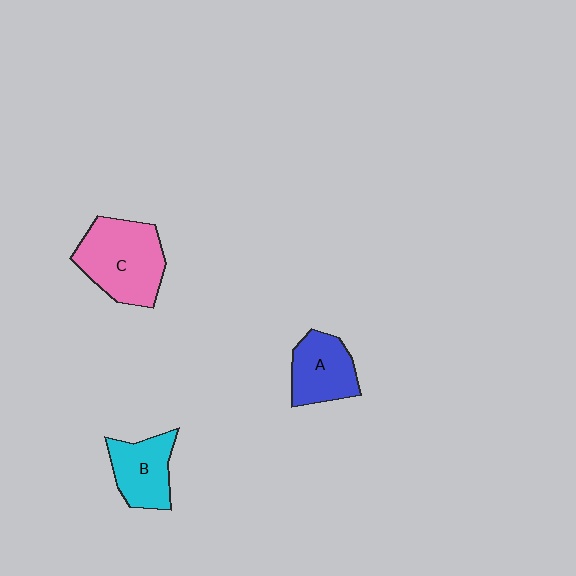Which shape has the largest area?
Shape C (pink).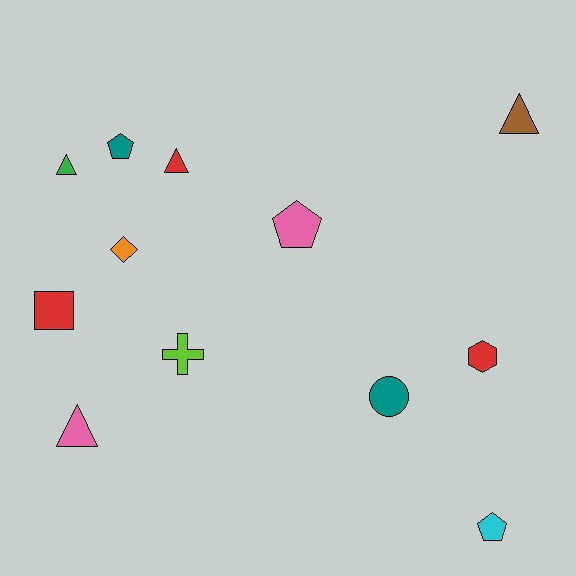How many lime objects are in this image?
There is 1 lime object.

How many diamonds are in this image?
There is 1 diamond.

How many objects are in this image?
There are 12 objects.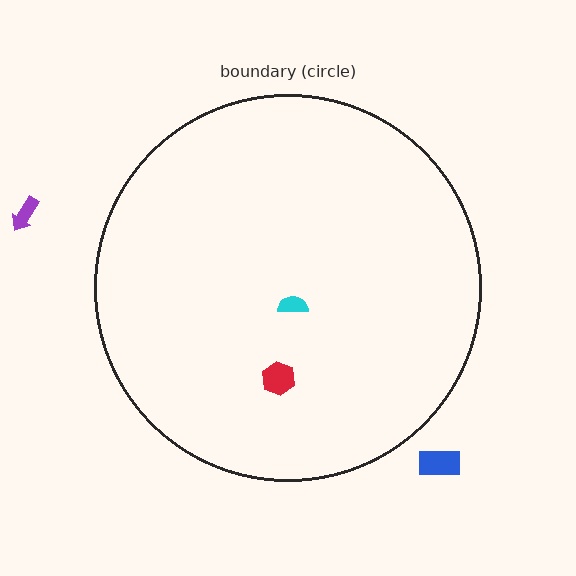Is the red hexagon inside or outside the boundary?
Inside.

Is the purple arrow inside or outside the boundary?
Outside.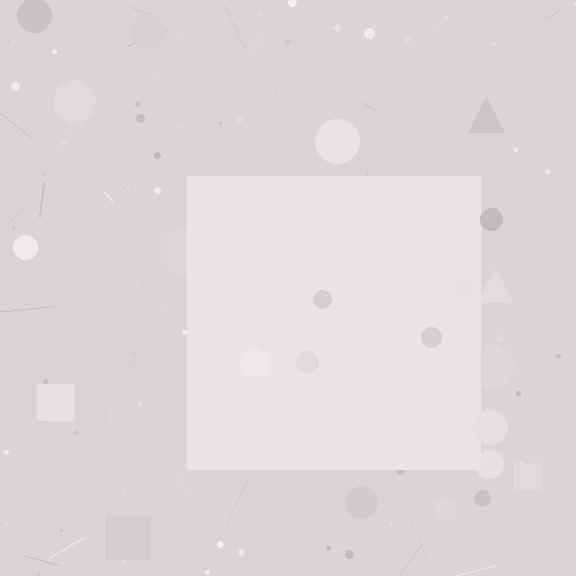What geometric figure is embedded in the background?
A square is embedded in the background.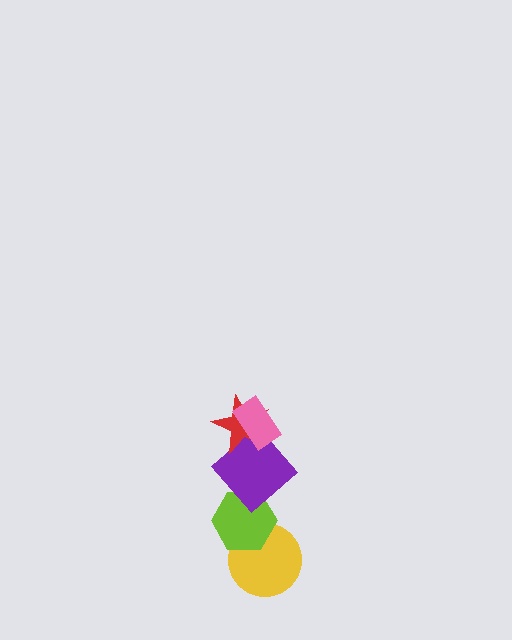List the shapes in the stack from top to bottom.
From top to bottom: the pink rectangle, the red star, the purple diamond, the lime hexagon, the yellow circle.